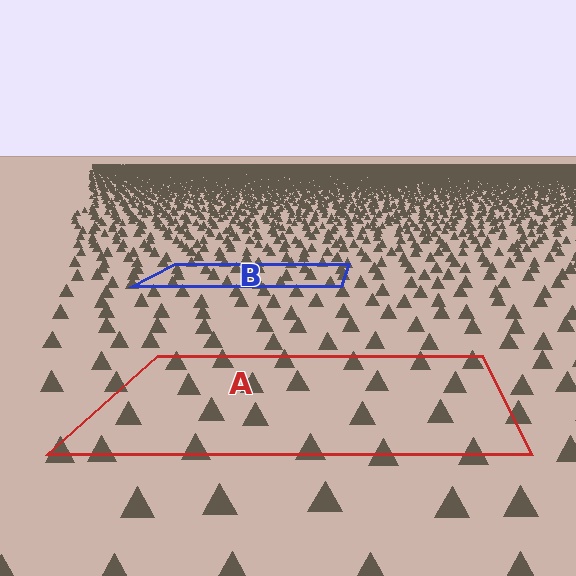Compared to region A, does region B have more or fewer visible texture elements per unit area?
Region B has more texture elements per unit area — they are packed more densely because it is farther away.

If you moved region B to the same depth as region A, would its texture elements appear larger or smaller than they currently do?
They would appear larger. At a closer depth, the same texture elements are projected at a bigger on-screen size.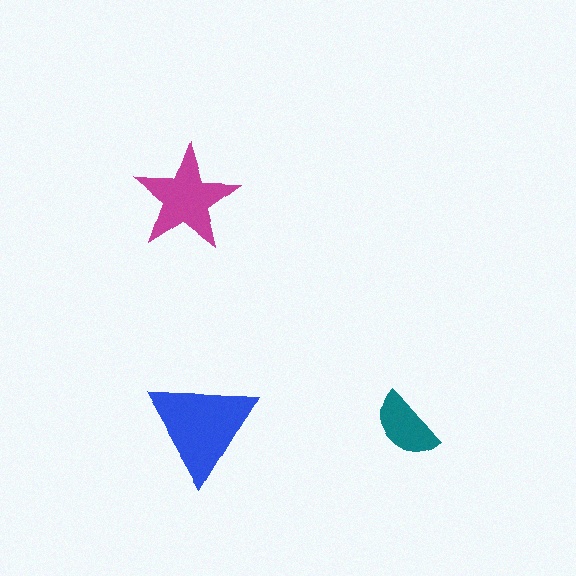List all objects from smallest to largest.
The teal semicircle, the magenta star, the blue triangle.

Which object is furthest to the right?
The teal semicircle is rightmost.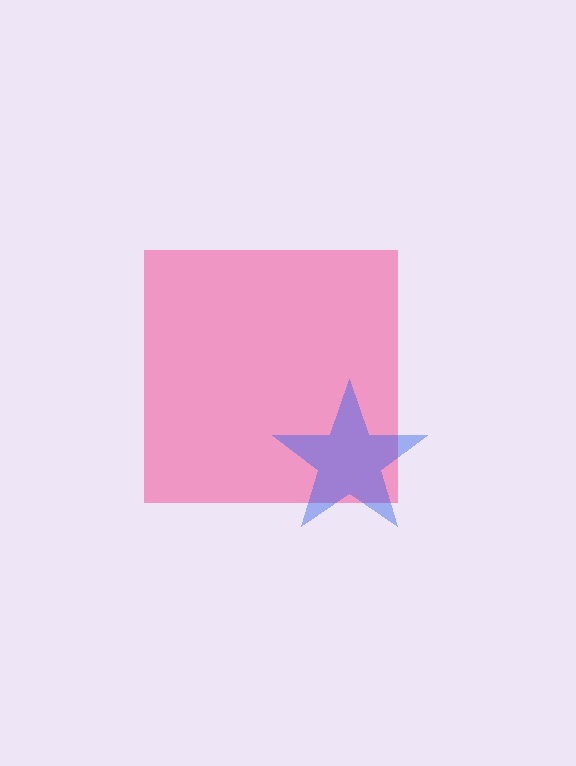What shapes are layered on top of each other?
The layered shapes are: a pink square, a blue star.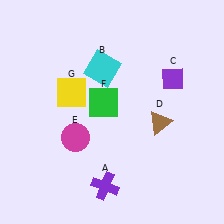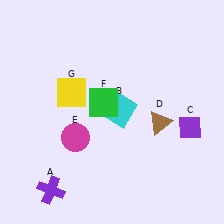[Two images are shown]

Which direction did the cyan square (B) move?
The cyan square (B) moved down.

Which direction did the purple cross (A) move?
The purple cross (A) moved left.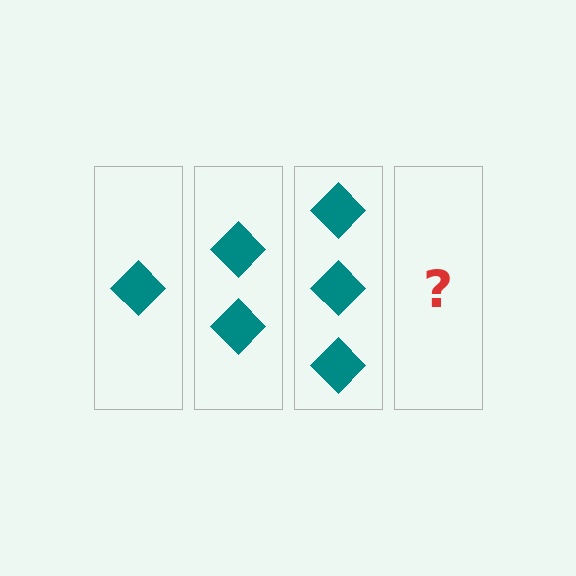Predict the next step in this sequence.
The next step is 4 diamonds.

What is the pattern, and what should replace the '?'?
The pattern is that each step adds one more diamond. The '?' should be 4 diamonds.